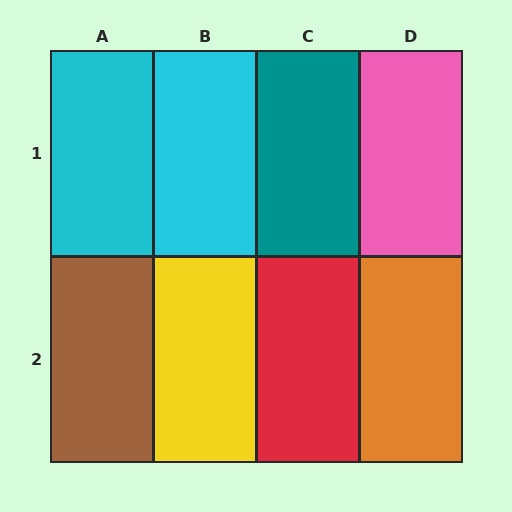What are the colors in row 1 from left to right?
Cyan, cyan, teal, pink.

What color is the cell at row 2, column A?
Brown.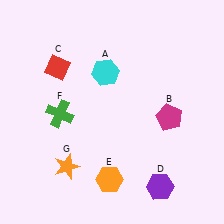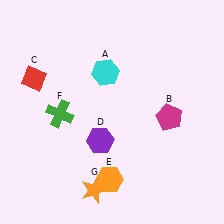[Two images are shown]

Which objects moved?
The objects that moved are: the red diamond (C), the purple hexagon (D), the orange star (G).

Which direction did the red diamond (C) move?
The red diamond (C) moved left.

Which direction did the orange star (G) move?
The orange star (G) moved right.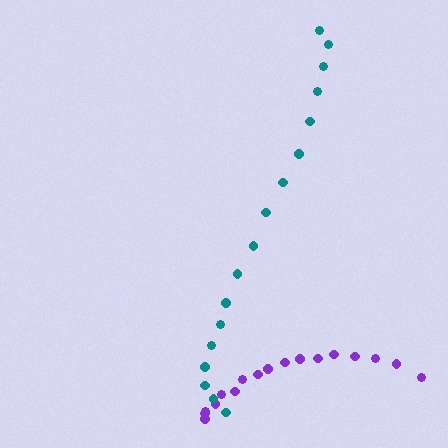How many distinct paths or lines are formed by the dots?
There are 2 distinct paths.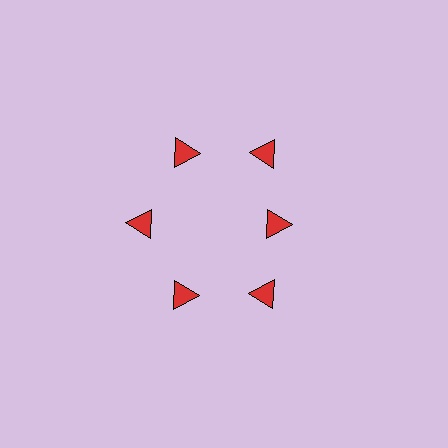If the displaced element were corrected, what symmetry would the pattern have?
It would have 6-fold rotational symmetry — the pattern would map onto itself every 60 degrees.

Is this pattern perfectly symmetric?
No. The 6 red triangles are arranged in a ring, but one element near the 3 o'clock position is pulled inward toward the center, breaking the 6-fold rotational symmetry.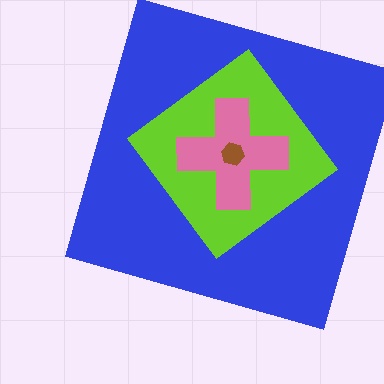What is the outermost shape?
The blue square.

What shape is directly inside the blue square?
The lime diamond.